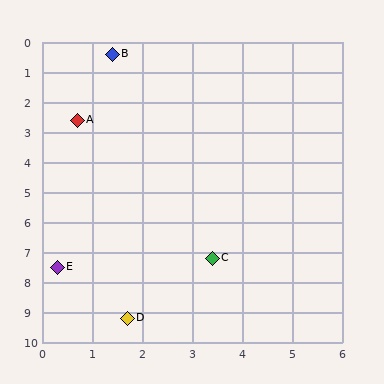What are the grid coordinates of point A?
Point A is at approximately (0.7, 2.6).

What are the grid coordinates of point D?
Point D is at approximately (1.7, 9.2).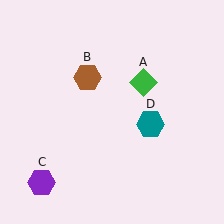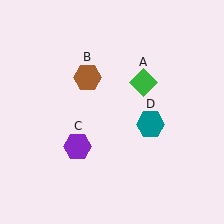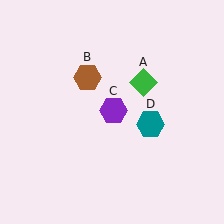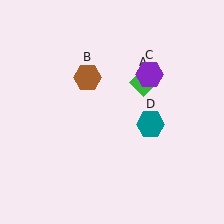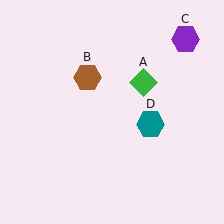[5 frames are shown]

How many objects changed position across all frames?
1 object changed position: purple hexagon (object C).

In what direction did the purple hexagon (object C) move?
The purple hexagon (object C) moved up and to the right.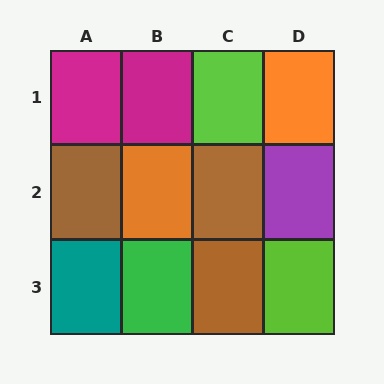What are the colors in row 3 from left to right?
Teal, green, brown, lime.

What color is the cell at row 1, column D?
Orange.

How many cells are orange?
2 cells are orange.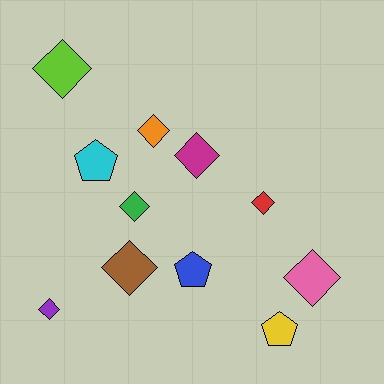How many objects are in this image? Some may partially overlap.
There are 11 objects.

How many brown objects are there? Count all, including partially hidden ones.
There is 1 brown object.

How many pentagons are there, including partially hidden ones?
There are 3 pentagons.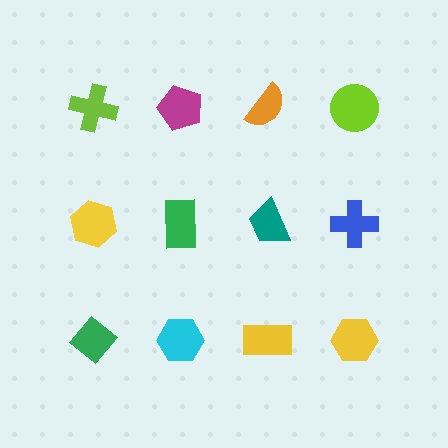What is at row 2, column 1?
A yellow hexagon.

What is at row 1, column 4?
A lime circle.